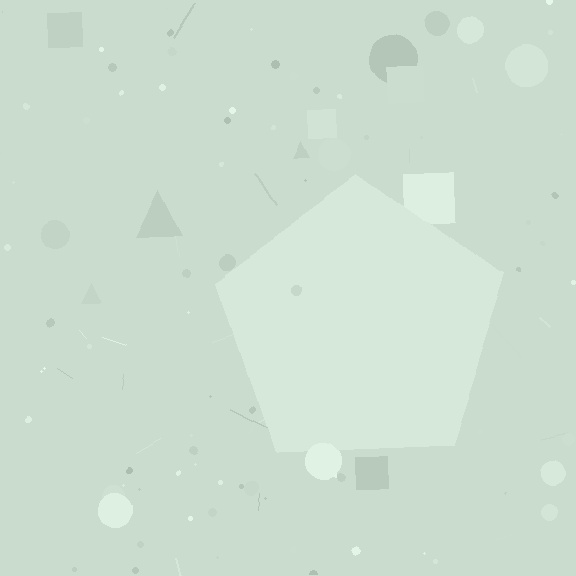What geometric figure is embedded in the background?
A pentagon is embedded in the background.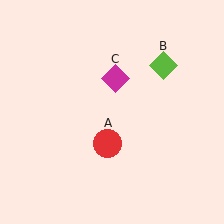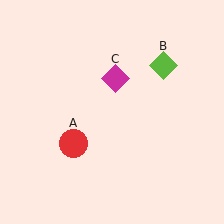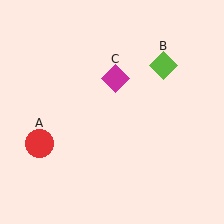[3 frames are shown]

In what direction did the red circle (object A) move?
The red circle (object A) moved left.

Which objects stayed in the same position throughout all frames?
Lime diamond (object B) and magenta diamond (object C) remained stationary.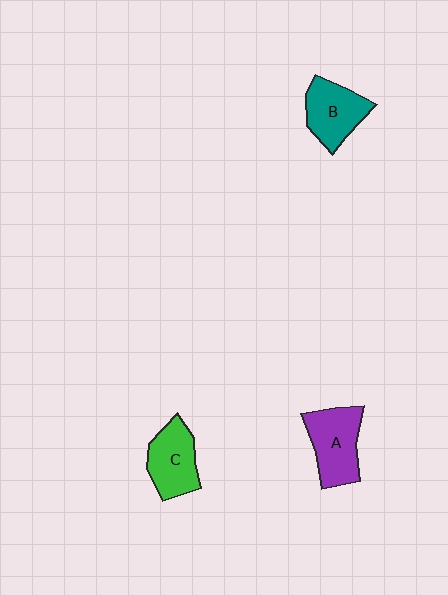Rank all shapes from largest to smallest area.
From largest to smallest: A (purple), C (green), B (teal).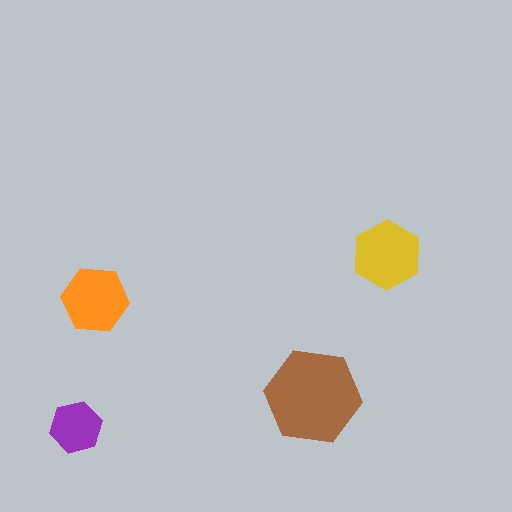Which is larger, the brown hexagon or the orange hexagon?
The brown one.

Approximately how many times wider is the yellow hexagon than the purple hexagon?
About 1.5 times wider.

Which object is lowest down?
The purple hexagon is bottommost.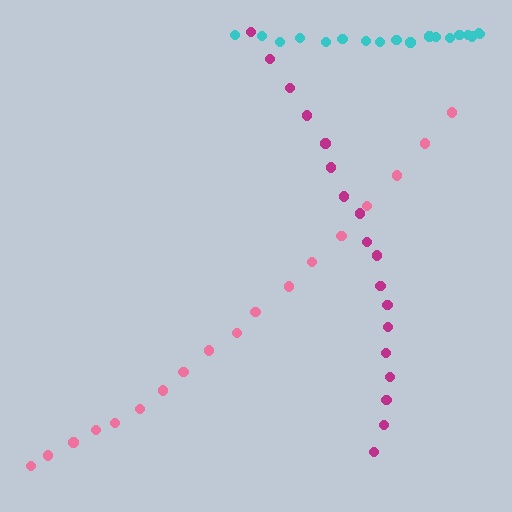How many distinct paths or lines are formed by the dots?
There are 3 distinct paths.